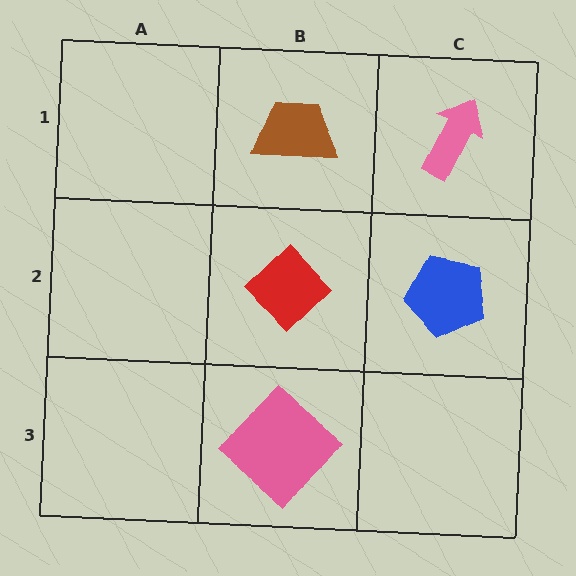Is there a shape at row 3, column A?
No, that cell is empty.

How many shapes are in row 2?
2 shapes.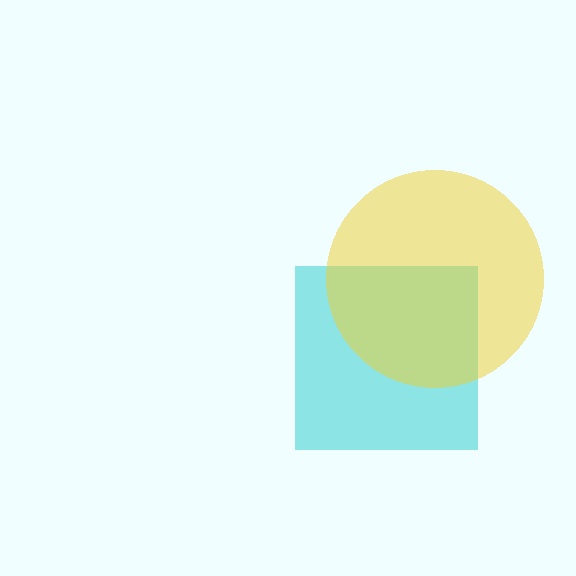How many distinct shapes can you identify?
There are 2 distinct shapes: a cyan square, a yellow circle.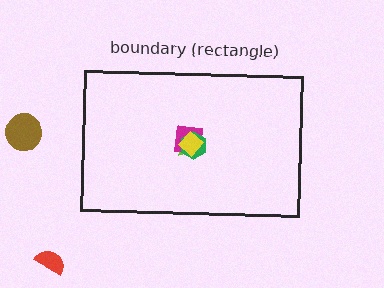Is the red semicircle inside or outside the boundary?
Outside.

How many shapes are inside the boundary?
4 inside, 2 outside.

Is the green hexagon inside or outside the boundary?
Inside.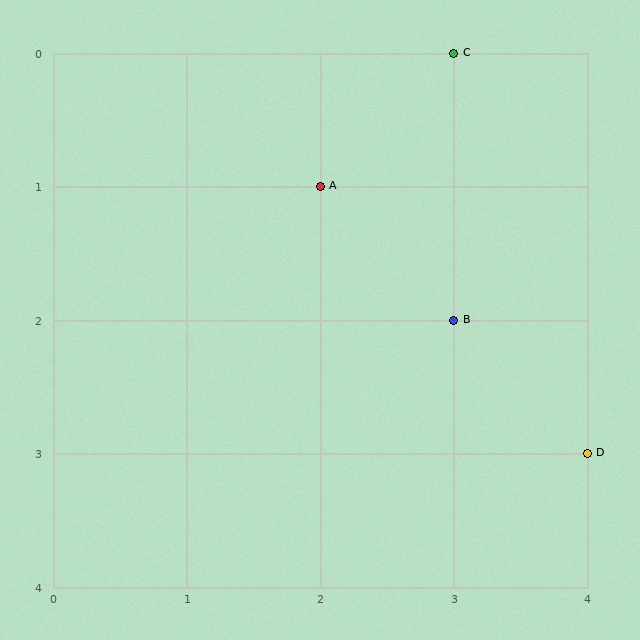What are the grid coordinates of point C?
Point C is at grid coordinates (3, 0).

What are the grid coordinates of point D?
Point D is at grid coordinates (4, 3).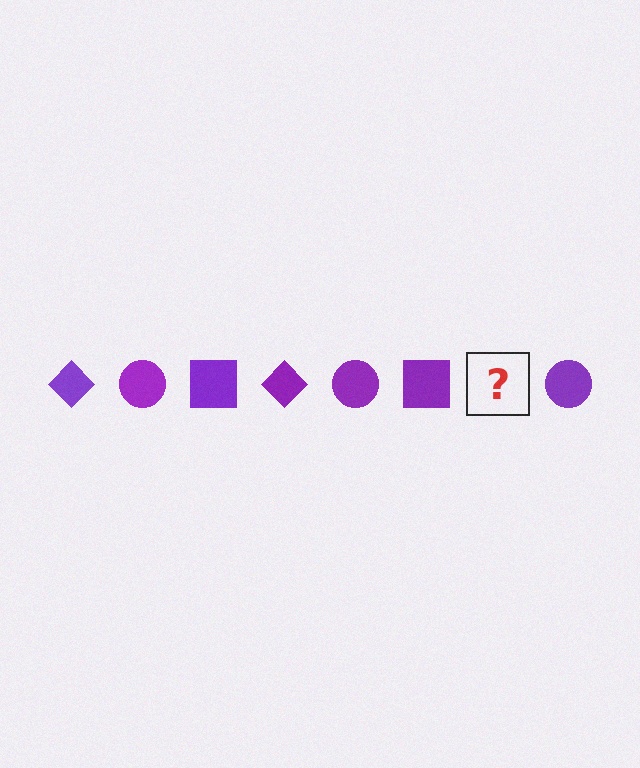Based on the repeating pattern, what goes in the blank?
The blank should be a purple diamond.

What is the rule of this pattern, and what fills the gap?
The rule is that the pattern cycles through diamond, circle, square shapes in purple. The gap should be filled with a purple diamond.